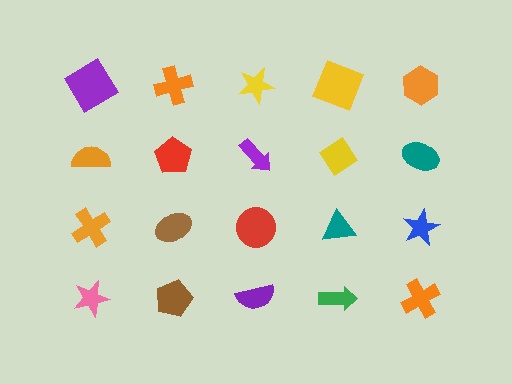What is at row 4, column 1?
A pink star.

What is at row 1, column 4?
A yellow square.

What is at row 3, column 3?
A red circle.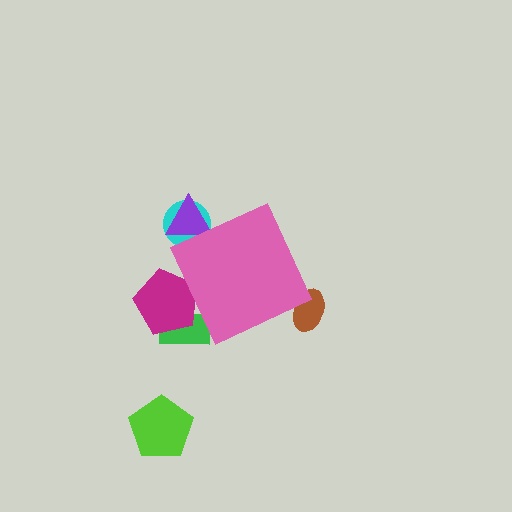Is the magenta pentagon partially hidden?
Yes, the magenta pentagon is partially hidden behind the pink diamond.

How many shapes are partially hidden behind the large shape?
5 shapes are partially hidden.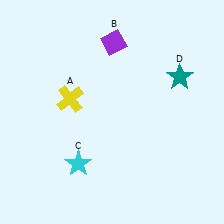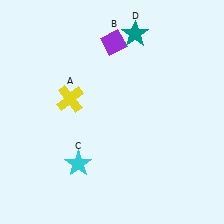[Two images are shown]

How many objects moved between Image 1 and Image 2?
1 object moved between the two images.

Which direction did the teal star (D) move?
The teal star (D) moved left.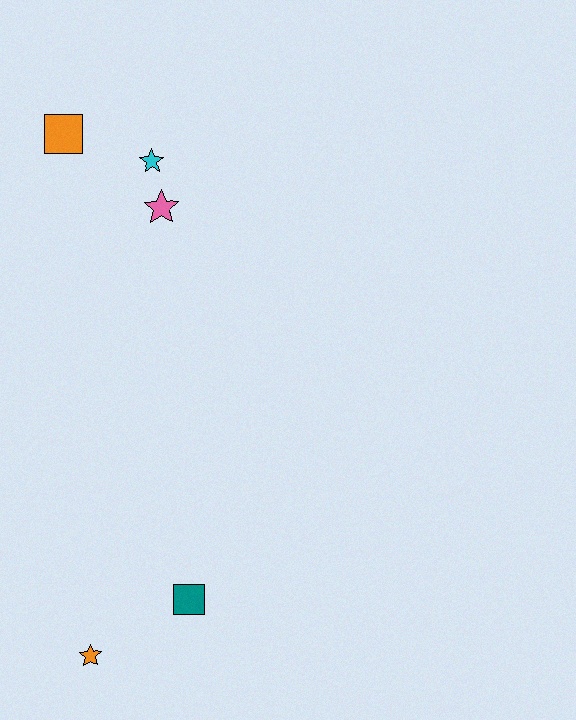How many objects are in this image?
There are 5 objects.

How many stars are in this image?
There are 3 stars.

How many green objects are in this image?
There are no green objects.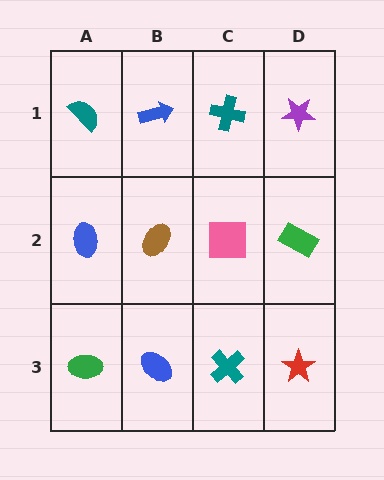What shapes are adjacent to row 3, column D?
A green rectangle (row 2, column D), a teal cross (row 3, column C).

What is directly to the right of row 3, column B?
A teal cross.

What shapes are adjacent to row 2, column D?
A purple star (row 1, column D), a red star (row 3, column D), a pink square (row 2, column C).